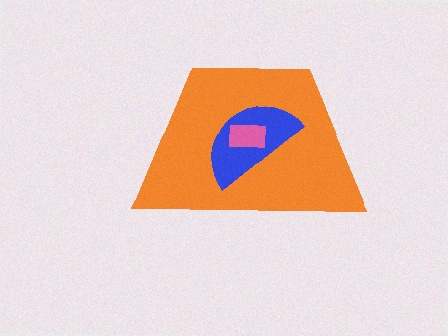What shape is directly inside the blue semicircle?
The pink rectangle.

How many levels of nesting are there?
3.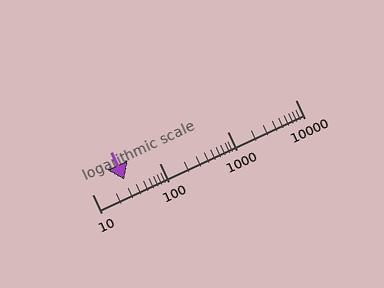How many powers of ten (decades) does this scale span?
The scale spans 3 decades, from 10 to 10000.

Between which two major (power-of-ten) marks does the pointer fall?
The pointer is between 10 and 100.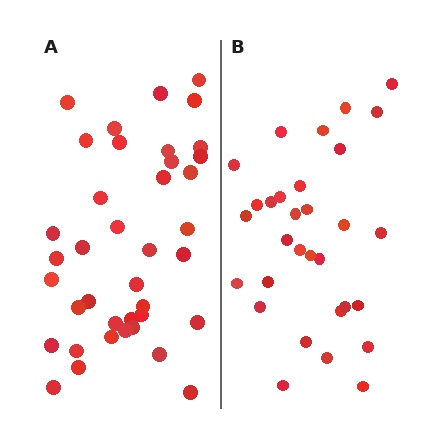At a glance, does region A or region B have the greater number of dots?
Region A (the left region) has more dots.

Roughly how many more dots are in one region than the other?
Region A has roughly 8 or so more dots than region B.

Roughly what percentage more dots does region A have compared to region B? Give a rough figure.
About 25% more.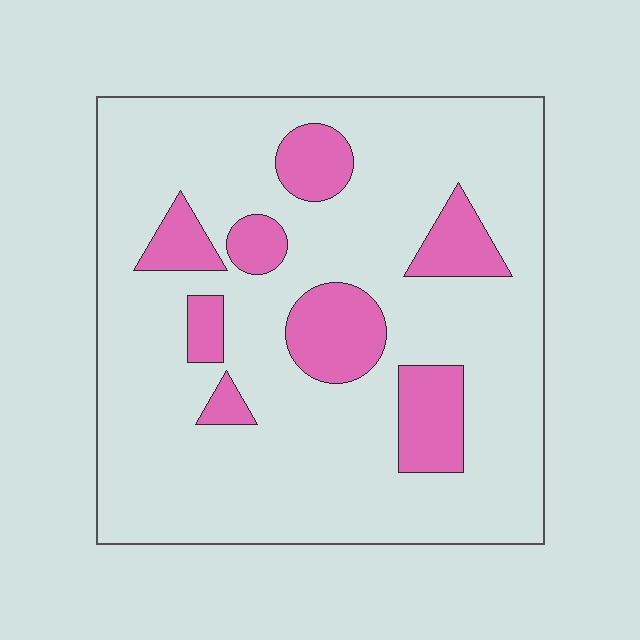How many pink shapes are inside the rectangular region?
8.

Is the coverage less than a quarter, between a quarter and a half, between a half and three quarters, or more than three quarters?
Less than a quarter.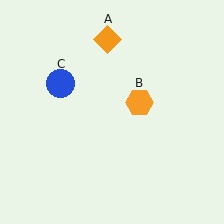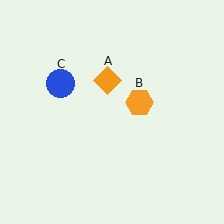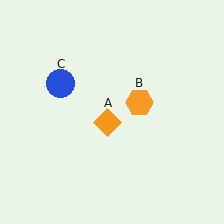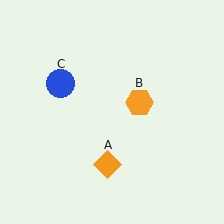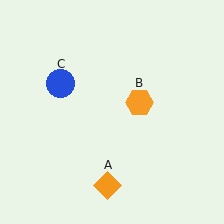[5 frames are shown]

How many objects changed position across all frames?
1 object changed position: orange diamond (object A).